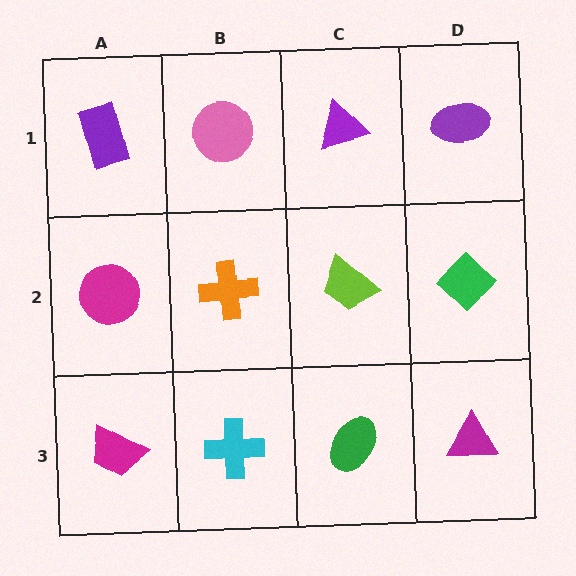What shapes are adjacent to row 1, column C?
A lime trapezoid (row 2, column C), a pink circle (row 1, column B), a purple ellipse (row 1, column D).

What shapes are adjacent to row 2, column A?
A purple rectangle (row 1, column A), a magenta trapezoid (row 3, column A), an orange cross (row 2, column B).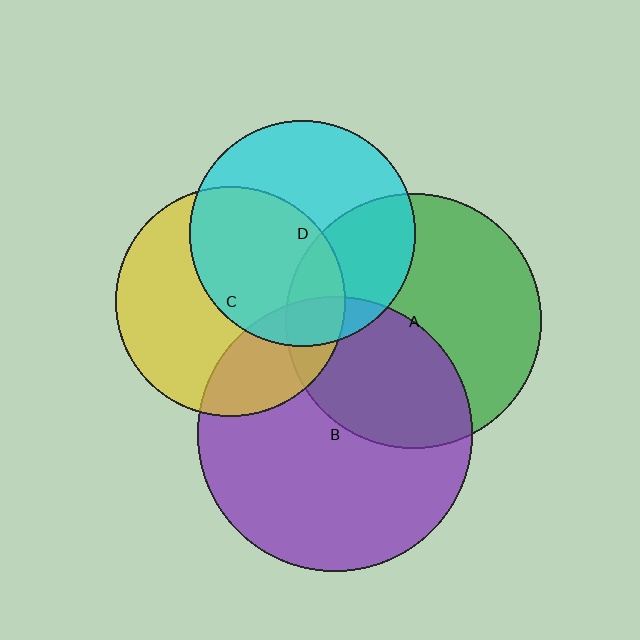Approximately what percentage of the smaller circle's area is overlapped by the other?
Approximately 35%.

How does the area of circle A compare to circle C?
Approximately 1.2 times.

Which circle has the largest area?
Circle B (purple).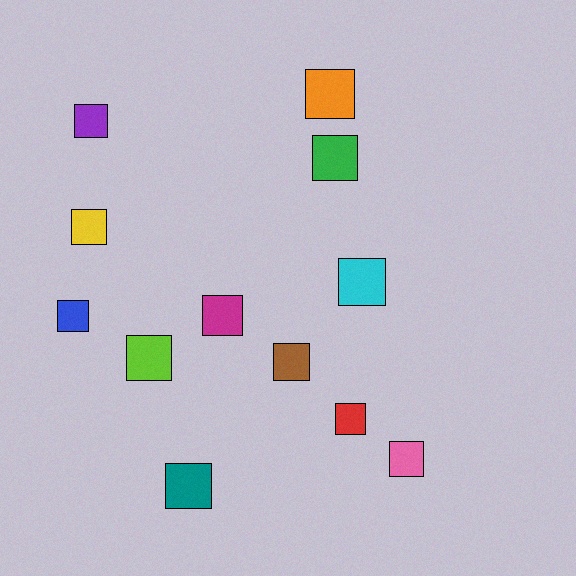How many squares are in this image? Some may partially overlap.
There are 12 squares.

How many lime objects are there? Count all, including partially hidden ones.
There is 1 lime object.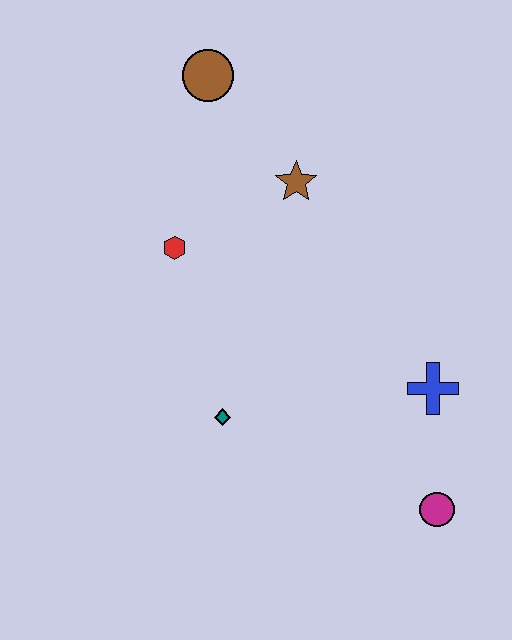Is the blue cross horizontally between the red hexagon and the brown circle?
No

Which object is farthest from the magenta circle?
The brown circle is farthest from the magenta circle.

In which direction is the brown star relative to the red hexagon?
The brown star is to the right of the red hexagon.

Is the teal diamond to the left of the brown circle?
No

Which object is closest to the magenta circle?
The blue cross is closest to the magenta circle.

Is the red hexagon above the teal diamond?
Yes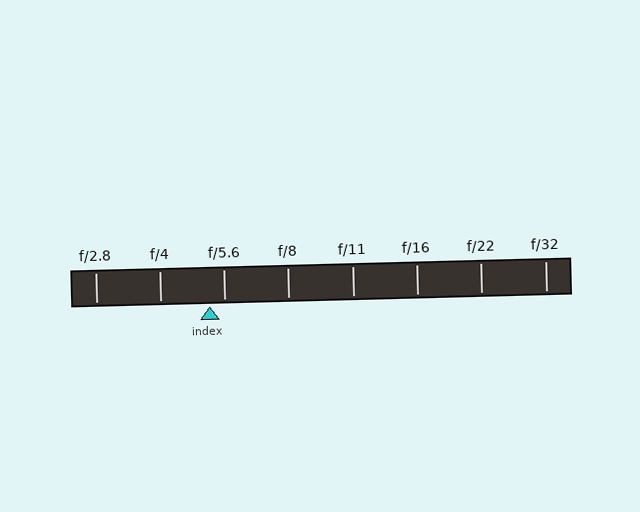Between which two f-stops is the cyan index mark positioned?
The index mark is between f/4 and f/5.6.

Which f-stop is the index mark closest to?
The index mark is closest to f/5.6.